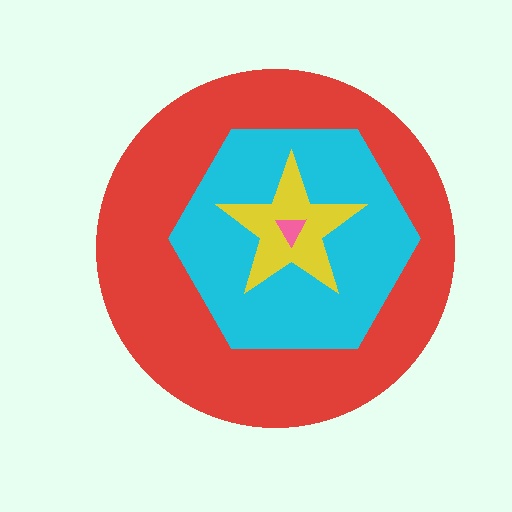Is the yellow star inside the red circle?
Yes.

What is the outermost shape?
The red circle.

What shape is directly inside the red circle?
The cyan hexagon.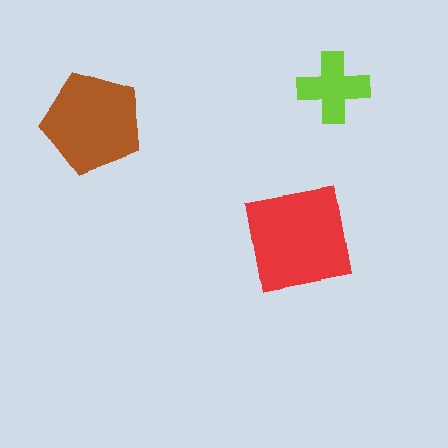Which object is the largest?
The red square.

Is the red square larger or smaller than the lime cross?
Larger.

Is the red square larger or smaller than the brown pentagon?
Larger.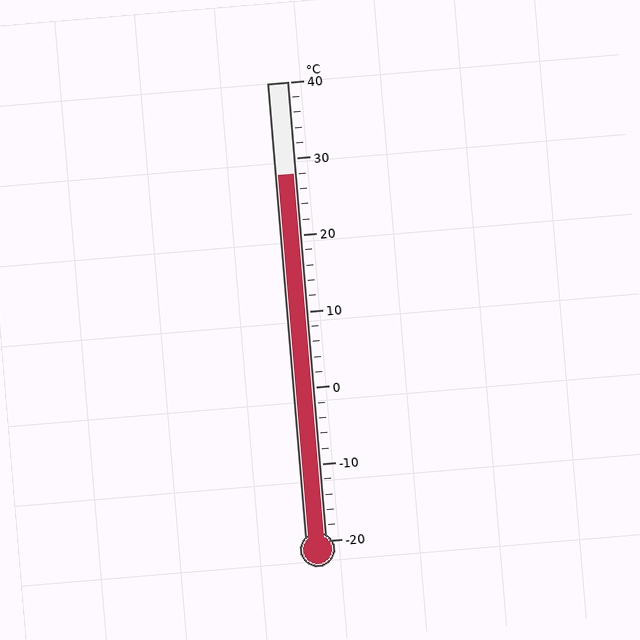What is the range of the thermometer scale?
The thermometer scale ranges from -20°C to 40°C.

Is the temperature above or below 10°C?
The temperature is above 10°C.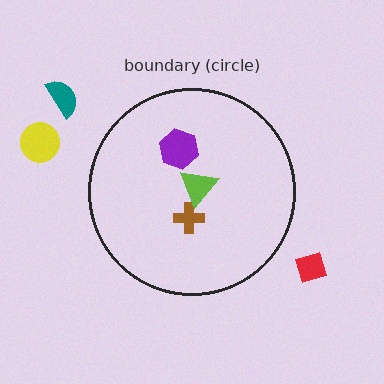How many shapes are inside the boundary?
3 inside, 3 outside.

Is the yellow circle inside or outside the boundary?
Outside.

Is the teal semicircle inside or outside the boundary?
Outside.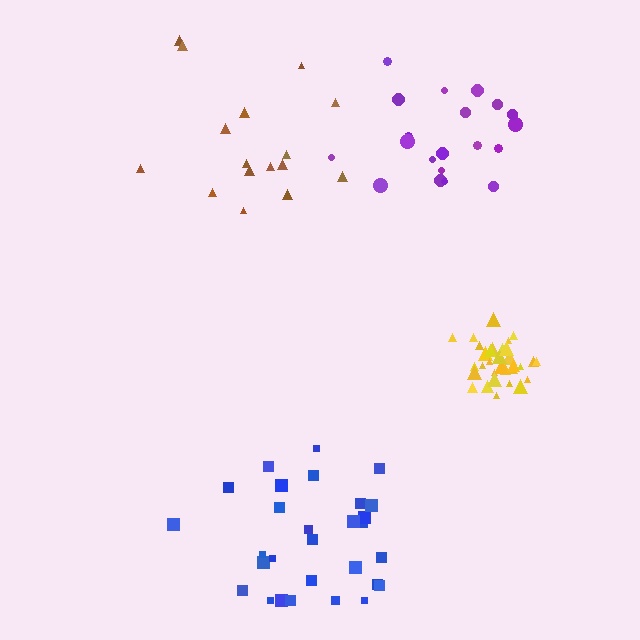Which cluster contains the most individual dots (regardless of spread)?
Yellow (34).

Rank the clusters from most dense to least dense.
yellow, purple, blue, brown.